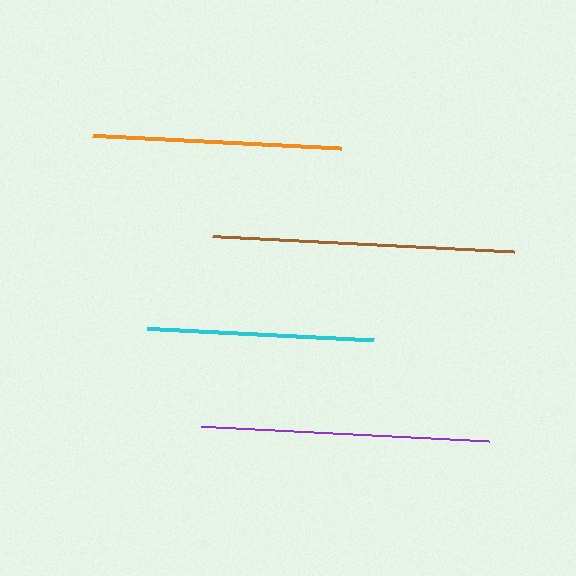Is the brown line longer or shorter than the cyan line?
The brown line is longer than the cyan line.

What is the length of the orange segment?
The orange segment is approximately 249 pixels long.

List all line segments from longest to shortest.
From longest to shortest: brown, purple, orange, cyan.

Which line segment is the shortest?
The cyan line is the shortest at approximately 227 pixels.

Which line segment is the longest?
The brown line is the longest at approximately 303 pixels.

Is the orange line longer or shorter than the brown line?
The brown line is longer than the orange line.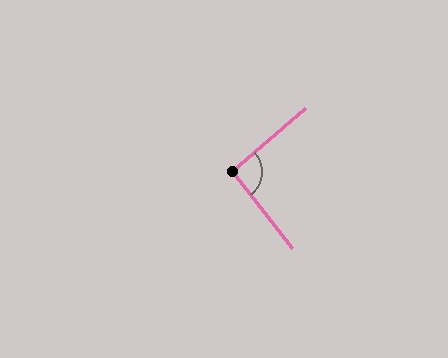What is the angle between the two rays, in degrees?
Approximately 93 degrees.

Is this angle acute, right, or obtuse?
It is approximately a right angle.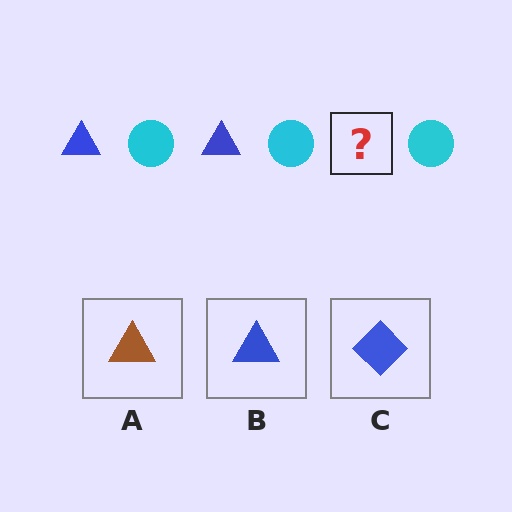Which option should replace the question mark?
Option B.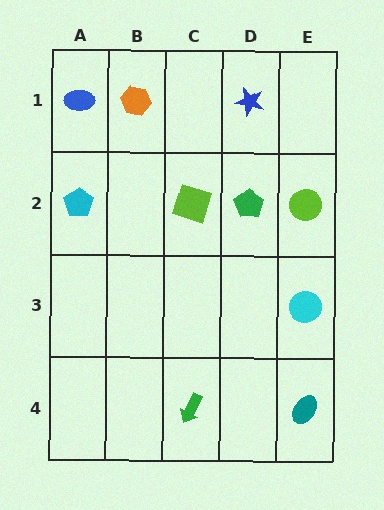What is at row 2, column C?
A lime square.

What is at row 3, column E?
A cyan circle.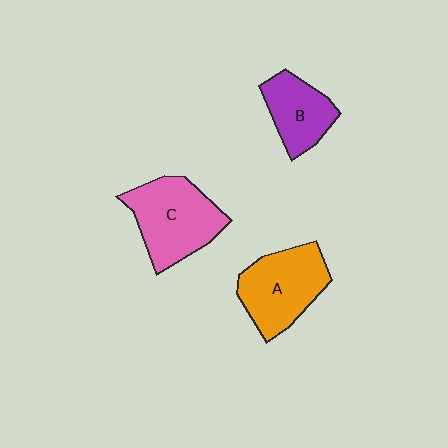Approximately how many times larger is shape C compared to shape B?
Approximately 1.5 times.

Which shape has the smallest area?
Shape B (purple).